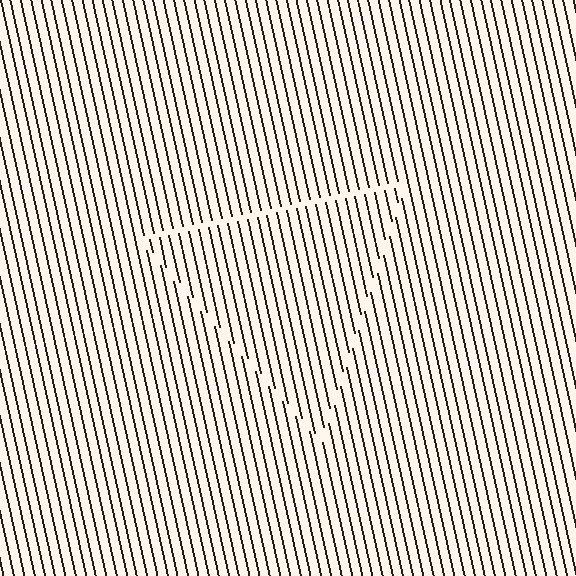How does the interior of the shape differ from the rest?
The interior of the shape contains the same grating, shifted by half a period — the contour is defined by the phase discontinuity where line-ends from the inner and outer gratings abut.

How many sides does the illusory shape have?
3 sides — the line-ends trace a triangle.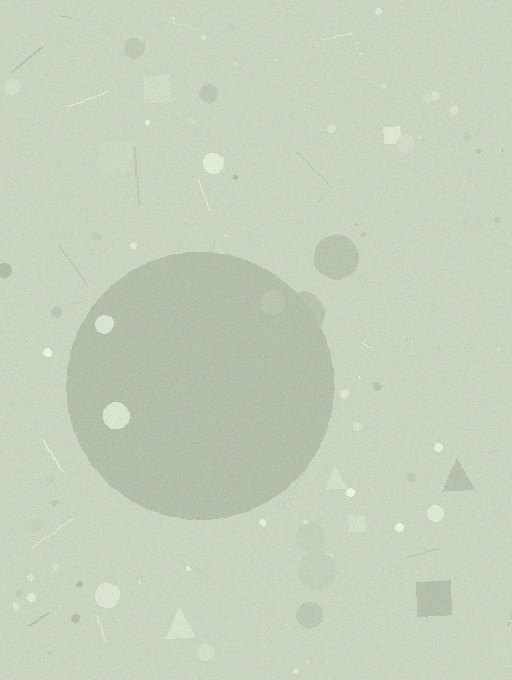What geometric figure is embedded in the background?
A circle is embedded in the background.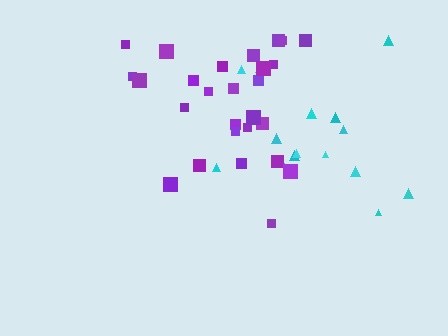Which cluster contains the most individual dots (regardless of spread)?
Purple (27).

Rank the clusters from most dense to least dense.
purple, cyan.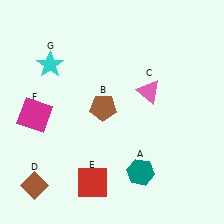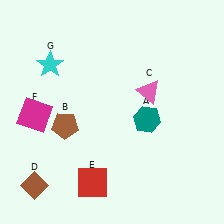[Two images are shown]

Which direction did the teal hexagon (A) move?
The teal hexagon (A) moved up.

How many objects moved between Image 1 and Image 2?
2 objects moved between the two images.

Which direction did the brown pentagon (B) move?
The brown pentagon (B) moved left.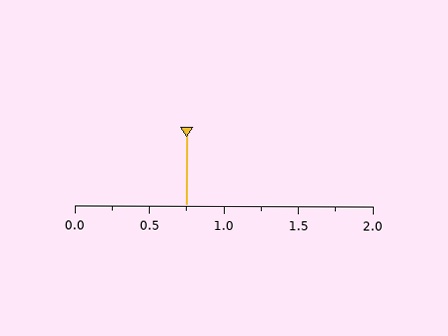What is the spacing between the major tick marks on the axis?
The major ticks are spaced 0.5 apart.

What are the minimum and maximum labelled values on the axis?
The axis runs from 0.0 to 2.0.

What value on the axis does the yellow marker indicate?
The marker indicates approximately 0.75.